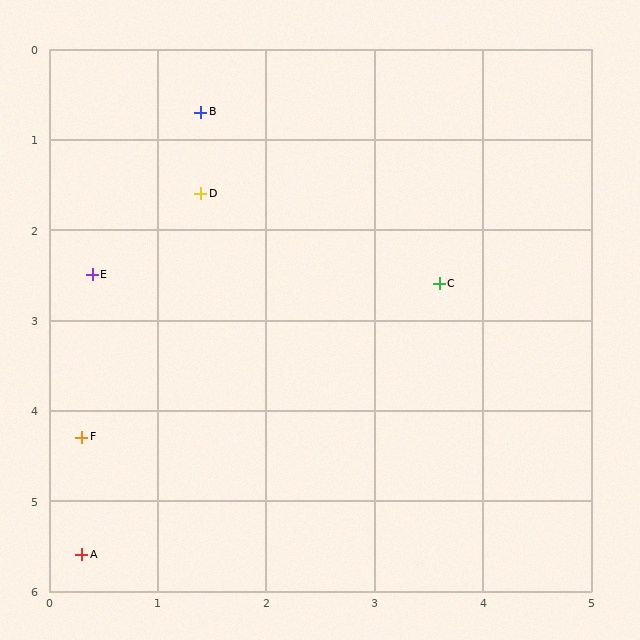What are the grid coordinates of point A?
Point A is at approximately (0.3, 5.6).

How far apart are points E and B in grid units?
Points E and B are about 2.1 grid units apart.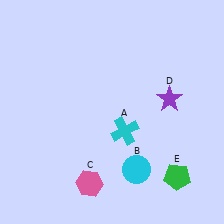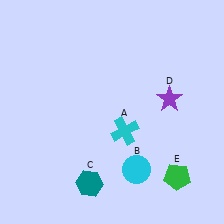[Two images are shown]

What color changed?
The hexagon (C) changed from pink in Image 1 to teal in Image 2.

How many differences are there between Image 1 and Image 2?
There is 1 difference between the two images.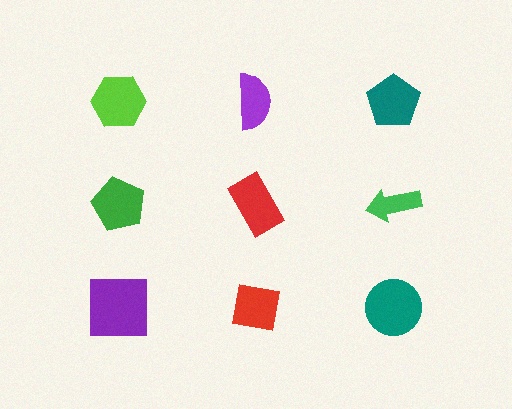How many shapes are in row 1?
3 shapes.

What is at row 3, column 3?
A teal circle.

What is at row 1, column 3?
A teal pentagon.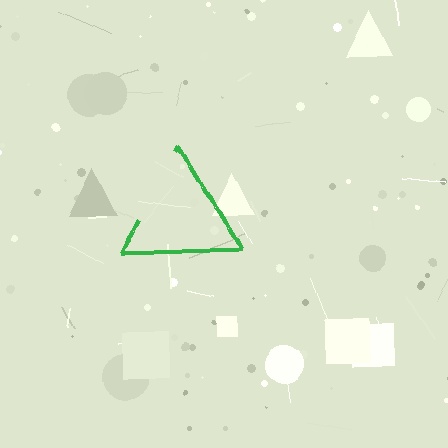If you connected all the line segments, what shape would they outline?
They would outline a triangle.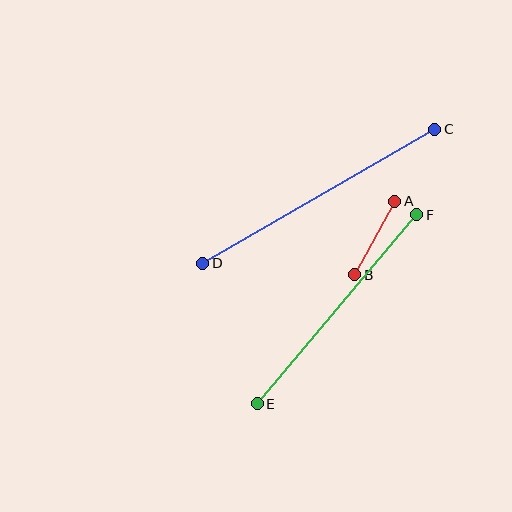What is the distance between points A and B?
The distance is approximately 84 pixels.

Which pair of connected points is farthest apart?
Points C and D are farthest apart.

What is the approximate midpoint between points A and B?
The midpoint is at approximately (375, 238) pixels.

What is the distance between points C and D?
The distance is approximately 268 pixels.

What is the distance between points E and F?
The distance is approximately 247 pixels.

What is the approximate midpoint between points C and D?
The midpoint is at approximately (319, 196) pixels.